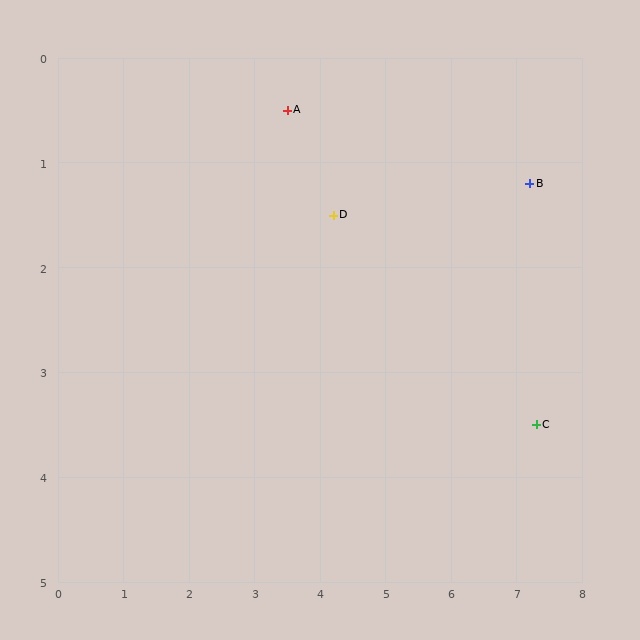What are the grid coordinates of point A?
Point A is at approximately (3.5, 0.5).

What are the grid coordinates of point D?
Point D is at approximately (4.2, 1.5).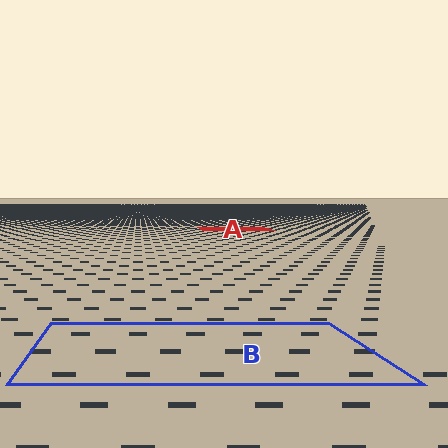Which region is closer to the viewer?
Region B is closer. The texture elements there are larger and more spread out.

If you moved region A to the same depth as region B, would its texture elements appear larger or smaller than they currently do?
They would appear larger. At a closer depth, the same texture elements are projected at a bigger on-screen size.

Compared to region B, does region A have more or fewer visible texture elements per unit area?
Region A has more texture elements per unit area — they are packed more densely because it is farther away.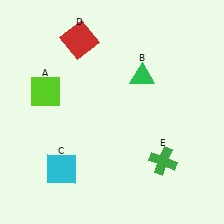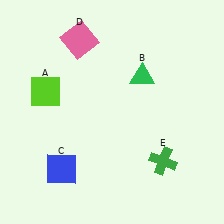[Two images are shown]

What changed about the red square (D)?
In Image 1, D is red. In Image 2, it changed to pink.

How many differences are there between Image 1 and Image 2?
There are 2 differences between the two images.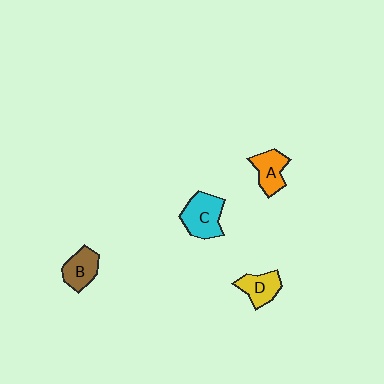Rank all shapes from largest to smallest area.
From largest to smallest: C (cyan), A (orange), B (brown), D (yellow).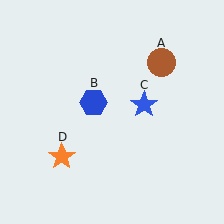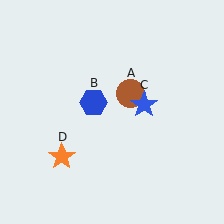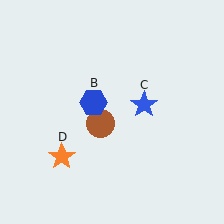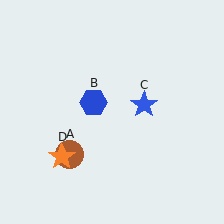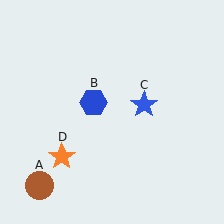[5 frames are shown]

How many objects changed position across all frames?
1 object changed position: brown circle (object A).